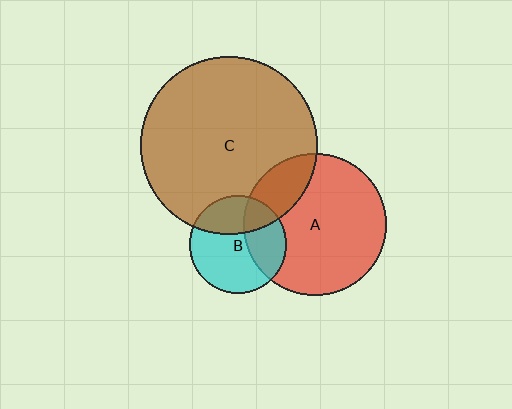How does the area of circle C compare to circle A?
Approximately 1.5 times.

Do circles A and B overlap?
Yes.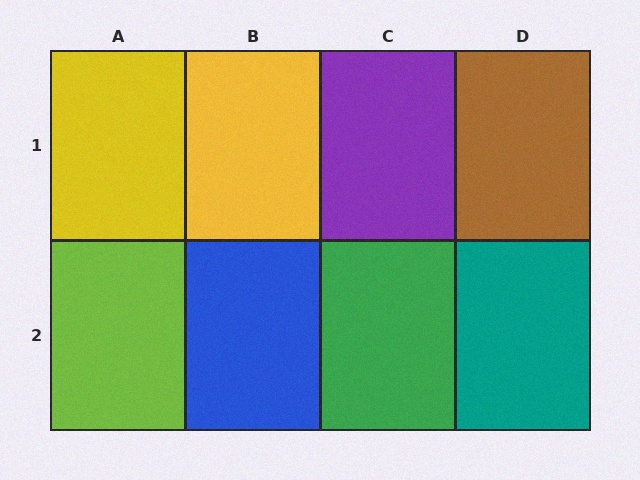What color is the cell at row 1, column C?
Purple.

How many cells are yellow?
2 cells are yellow.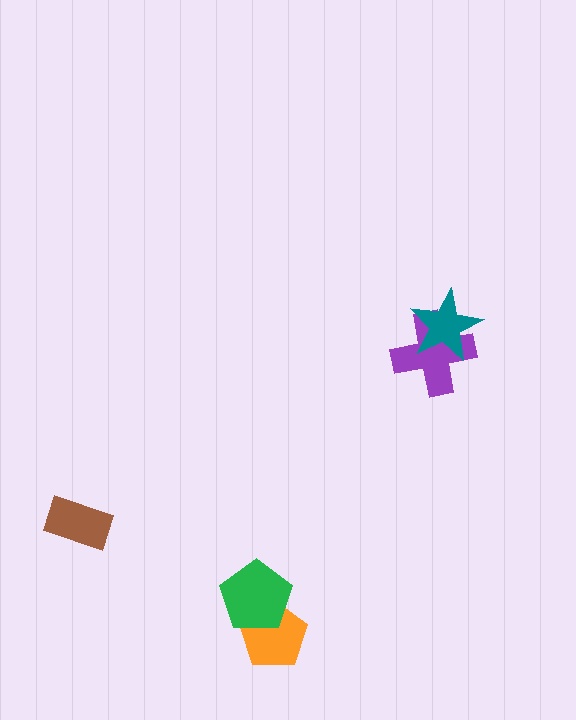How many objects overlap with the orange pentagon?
1 object overlaps with the orange pentagon.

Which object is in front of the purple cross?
The teal star is in front of the purple cross.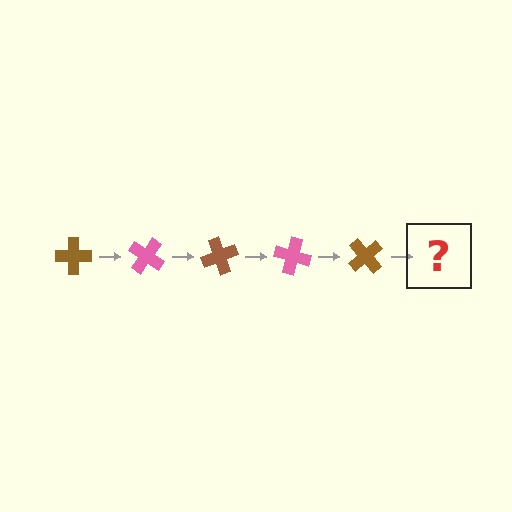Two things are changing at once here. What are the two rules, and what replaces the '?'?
The two rules are that it rotates 35 degrees each step and the color cycles through brown and pink. The '?' should be a pink cross, rotated 175 degrees from the start.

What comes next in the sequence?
The next element should be a pink cross, rotated 175 degrees from the start.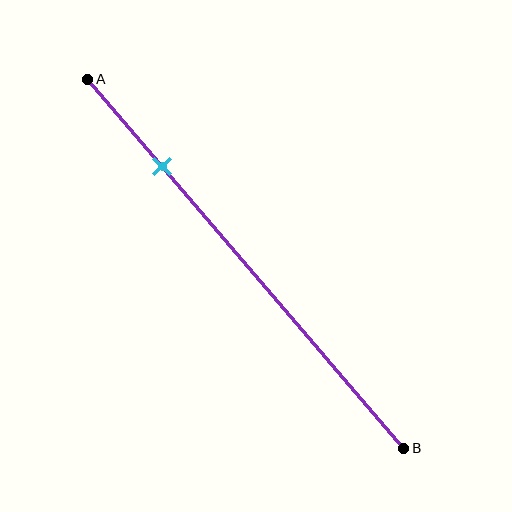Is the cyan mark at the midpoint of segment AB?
No, the mark is at about 25% from A, not at the 50% midpoint.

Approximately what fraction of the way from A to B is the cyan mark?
The cyan mark is approximately 25% of the way from A to B.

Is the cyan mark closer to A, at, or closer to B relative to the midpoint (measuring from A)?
The cyan mark is closer to point A than the midpoint of segment AB.